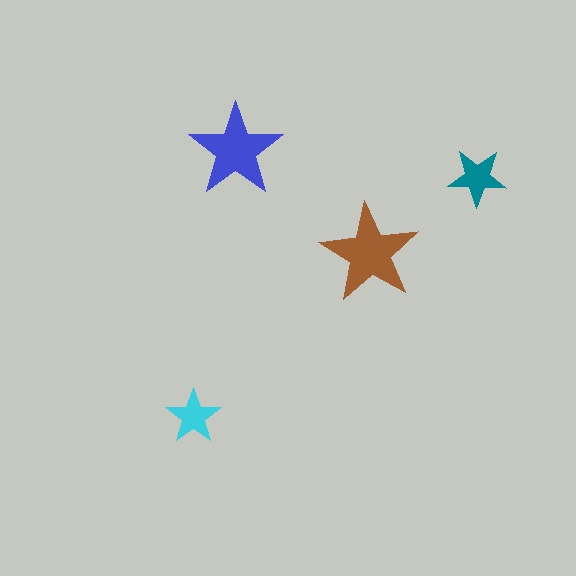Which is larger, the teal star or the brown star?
The brown one.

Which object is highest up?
The blue star is topmost.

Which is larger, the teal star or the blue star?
The blue one.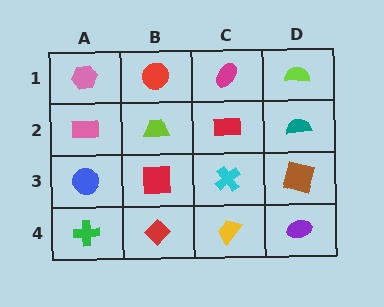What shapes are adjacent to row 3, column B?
A lime trapezoid (row 2, column B), a red diamond (row 4, column B), a blue circle (row 3, column A), a cyan cross (row 3, column C).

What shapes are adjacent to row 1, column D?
A teal semicircle (row 2, column D), a magenta ellipse (row 1, column C).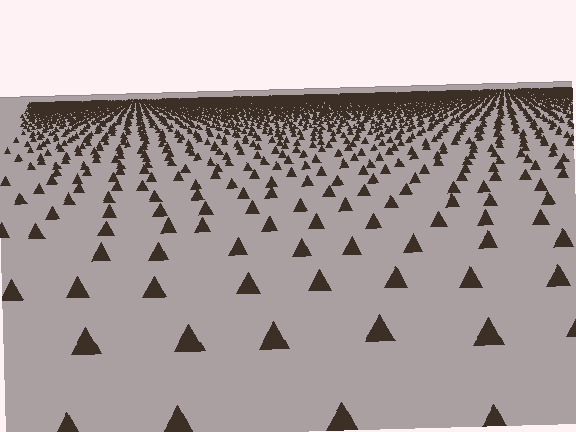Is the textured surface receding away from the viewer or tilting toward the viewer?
The surface is receding away from the viewer. Texture elements get smaller and denser toward the top.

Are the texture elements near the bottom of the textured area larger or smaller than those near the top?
Larger. Near the bottom, elements are closer to the viewer and appear at a bigger on-screen size.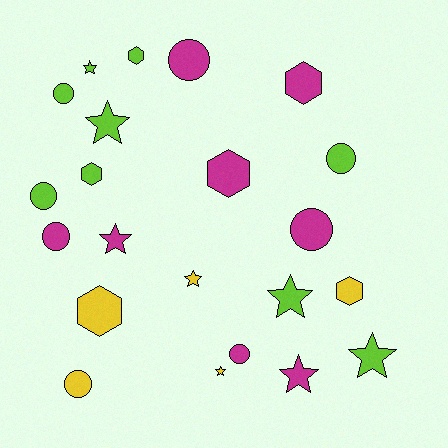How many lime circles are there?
There are 3 lime circles.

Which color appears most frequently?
Lime, with 9 objects.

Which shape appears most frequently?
Circle, with 8 objects.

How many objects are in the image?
There are 22 objects.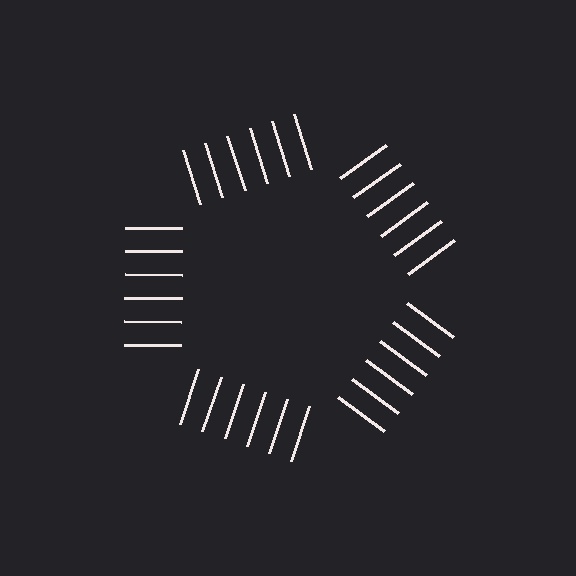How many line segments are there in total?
30 — 6 along each of the 5 edges.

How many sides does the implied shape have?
5 sides — the line-ends trace a pentagon.